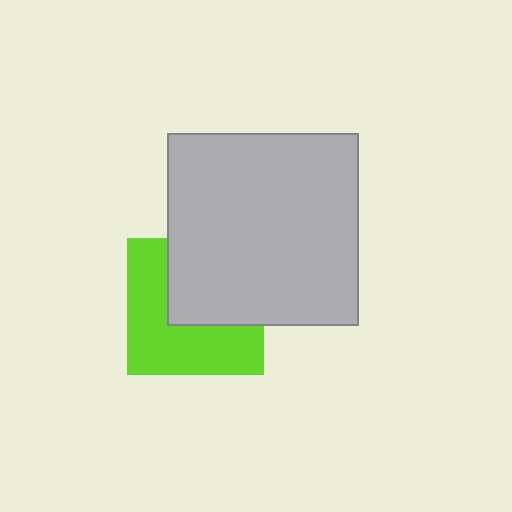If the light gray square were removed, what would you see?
You would see the complete lime square.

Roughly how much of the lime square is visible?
About half of it is visible (roughly 55%).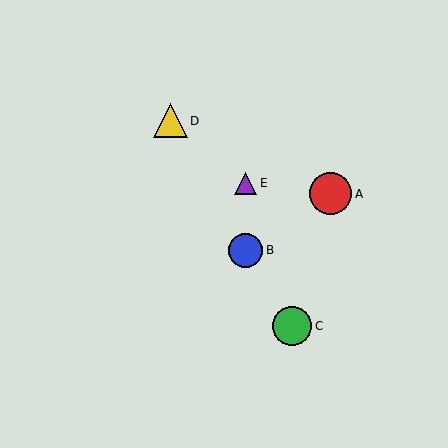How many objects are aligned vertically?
2 objects (B, E) are aligned vertically.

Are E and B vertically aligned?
Yes, both are at x≈246.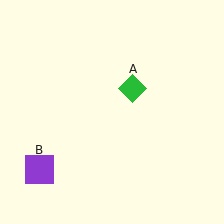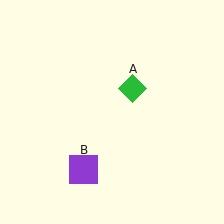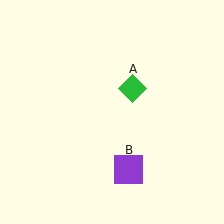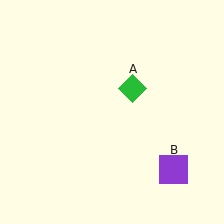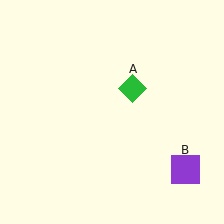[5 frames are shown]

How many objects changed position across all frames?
1 object changed position: purple square (object B).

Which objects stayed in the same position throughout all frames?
Green diamond (object A) remained stationary.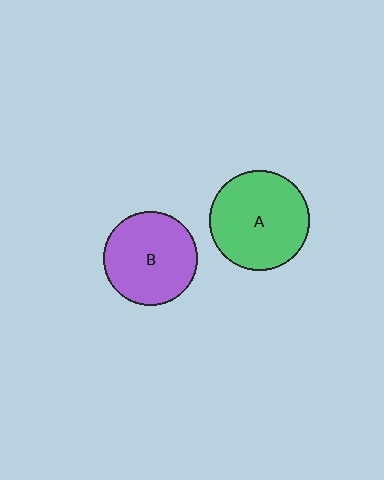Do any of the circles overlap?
No, none of the circles overlap.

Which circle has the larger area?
Circle A (green).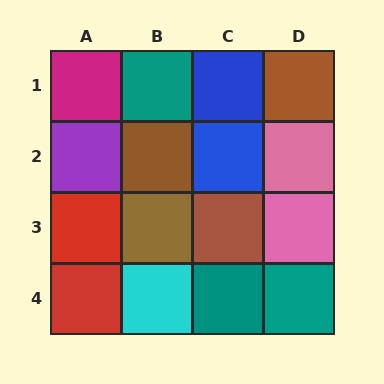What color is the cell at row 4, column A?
Red.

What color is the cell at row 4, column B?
Cyan.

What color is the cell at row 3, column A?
Red.